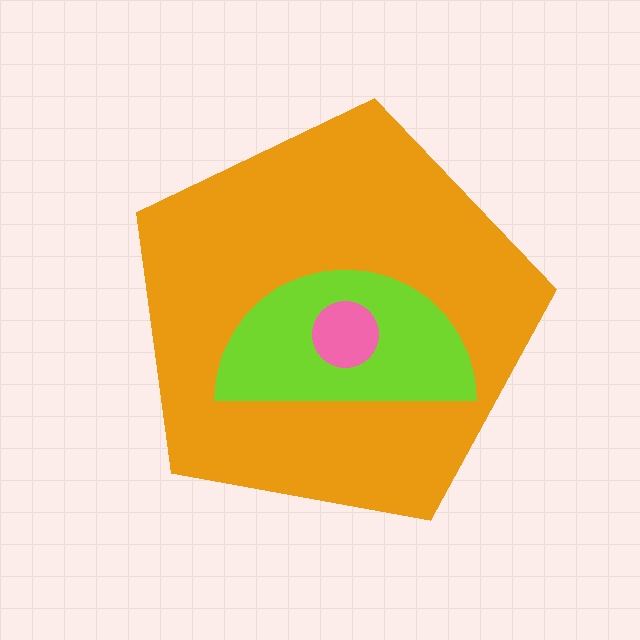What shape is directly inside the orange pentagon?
The lime semicircle.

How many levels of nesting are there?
3.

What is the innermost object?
The pink circle.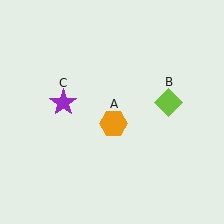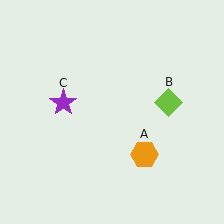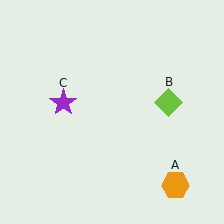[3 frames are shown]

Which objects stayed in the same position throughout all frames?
Lime diamond (object B) and purple star (object C) remained stationary.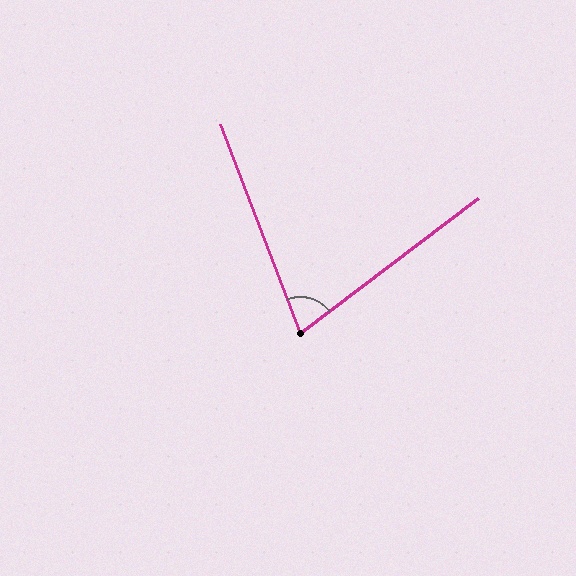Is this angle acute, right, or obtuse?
It is acute.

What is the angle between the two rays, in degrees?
Approximately 74 degrees.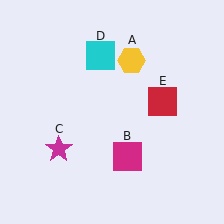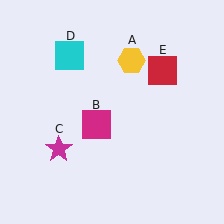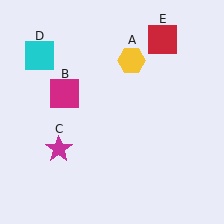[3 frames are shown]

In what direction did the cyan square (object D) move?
The cyan square (object D) moved left.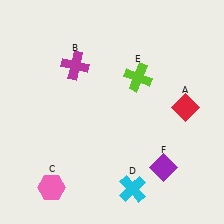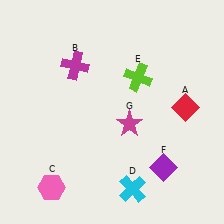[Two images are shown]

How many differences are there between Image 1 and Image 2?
There is 1 difference between the two images.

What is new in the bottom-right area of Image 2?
A magenta star (G) was added in the bottom-right area of Image 2.